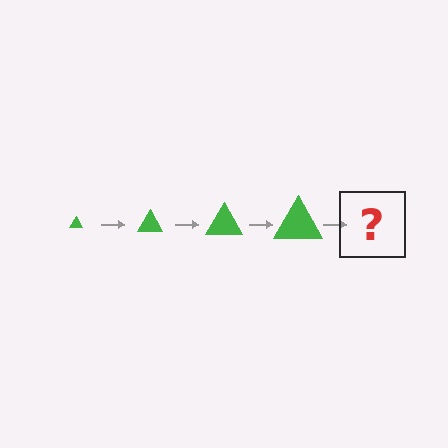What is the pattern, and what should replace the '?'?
The pattern is that the triangle gets progressively larger each step. The '?' should be a green triangle, larger than the previous one.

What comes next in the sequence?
The next element should be a green triangle, larger than the previous one.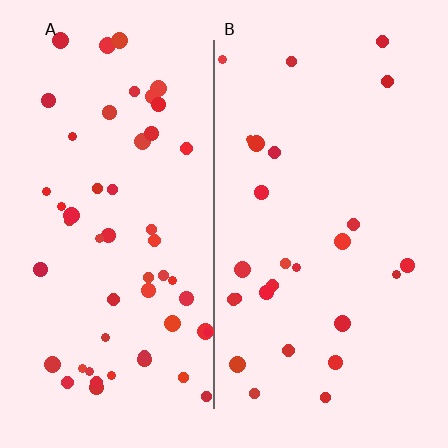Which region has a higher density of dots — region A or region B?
A (the left).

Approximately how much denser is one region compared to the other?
Approximately 2.0× — region A over region B.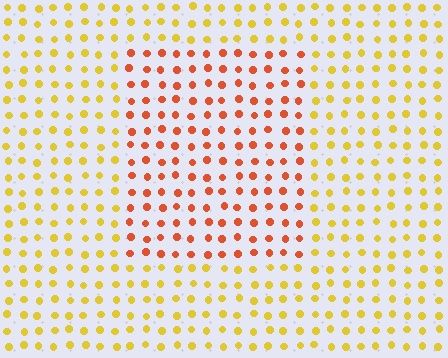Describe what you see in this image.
The image is filled with small yellow elements in a uniform arrangement. A rectangle-shaped region is visible where the elements are tinted to a slightly different hue, forming a subtle color boundary.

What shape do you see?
I see a rectangle.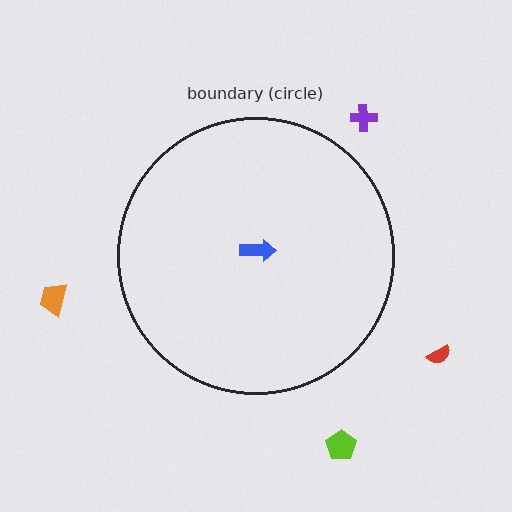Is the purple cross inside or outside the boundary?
Outside.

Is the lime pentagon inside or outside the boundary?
Outside.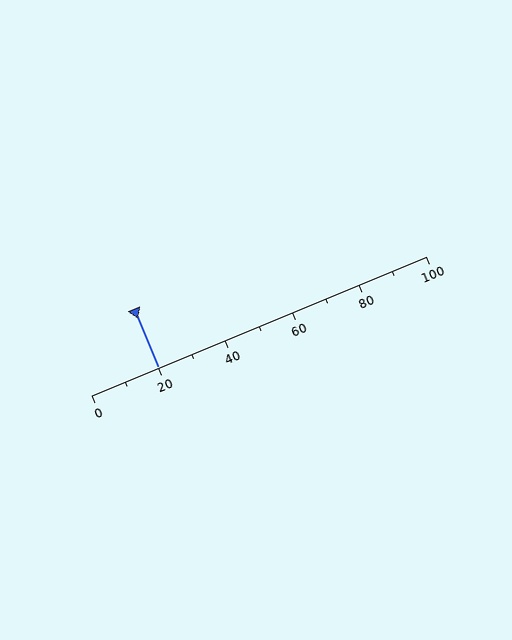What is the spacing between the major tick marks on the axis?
The major ticks are spaced 20 apart.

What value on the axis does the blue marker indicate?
The marker indicates approximately 20.